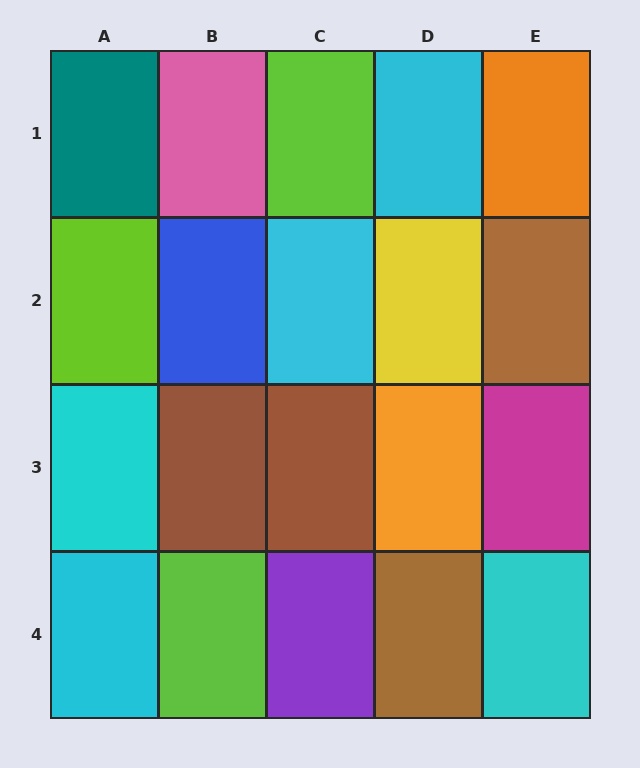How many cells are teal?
1 cell is teal.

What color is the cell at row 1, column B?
Pink.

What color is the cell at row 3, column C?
Brown.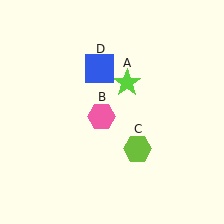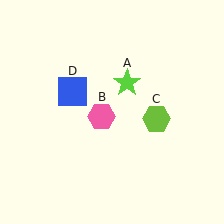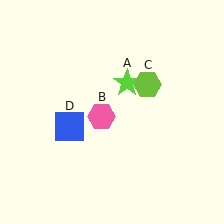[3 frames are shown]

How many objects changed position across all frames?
2 objects changed position: lime hexagon (object C), blue square (object D).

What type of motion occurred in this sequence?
The lime hexagon (object C), blue square (object D) rotated counterclockwise around the center of the scene.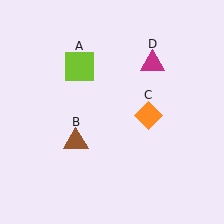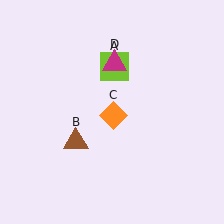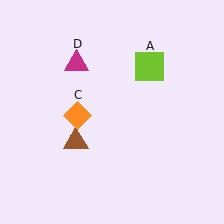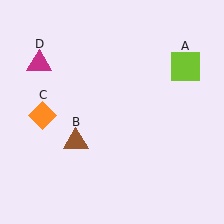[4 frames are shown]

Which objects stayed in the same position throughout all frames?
Brown triangle (object B) remained stationary.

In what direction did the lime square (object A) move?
The lime square (object A) moved right.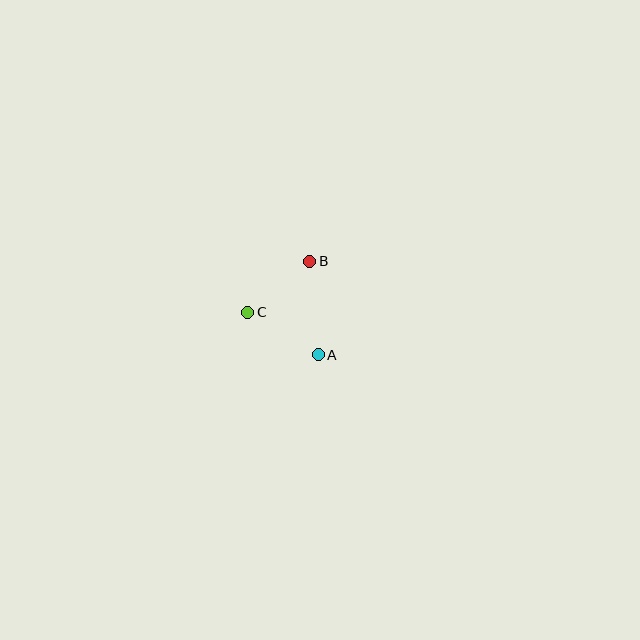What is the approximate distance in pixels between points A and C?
The distance between A and C is approximately 82 pixels.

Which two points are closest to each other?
Points B and C are closest to each other.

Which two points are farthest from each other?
Points A and B are farthest from each other.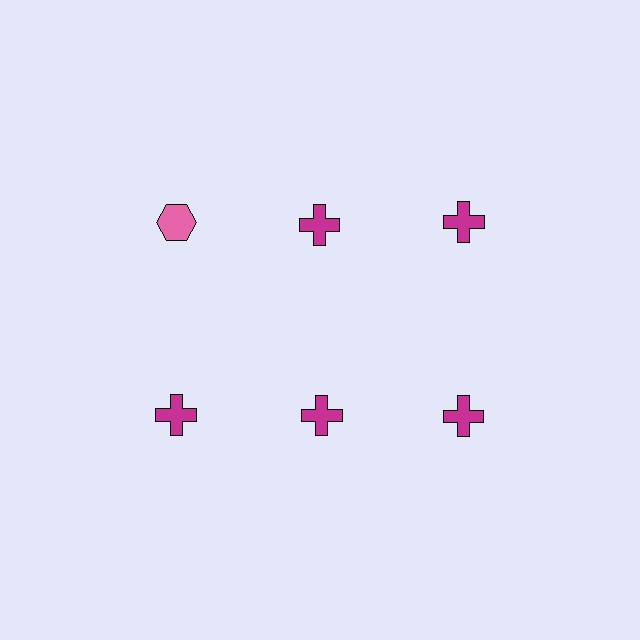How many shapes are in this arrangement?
There are 6 shapes arranged in a grid pattern.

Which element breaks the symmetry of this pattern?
The pink hexagon in the top row, leftmost column breaks the symmetry. All other shapes are magenta crosses.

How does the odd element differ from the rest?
It differs in both color (pink instead of magenta) and shape (hexagon instead of cross).